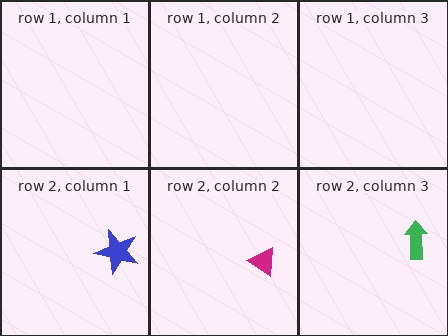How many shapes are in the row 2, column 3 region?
1.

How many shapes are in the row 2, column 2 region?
1.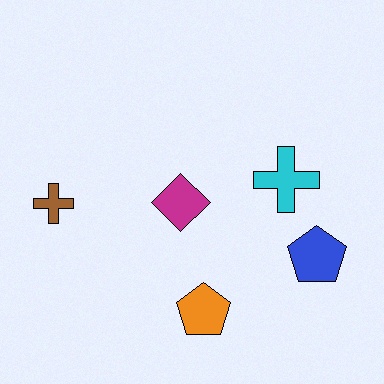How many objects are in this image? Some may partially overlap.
There are 5 objects.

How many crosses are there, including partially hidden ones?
There are 2 crosses.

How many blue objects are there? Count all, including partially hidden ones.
There is 1 blue object.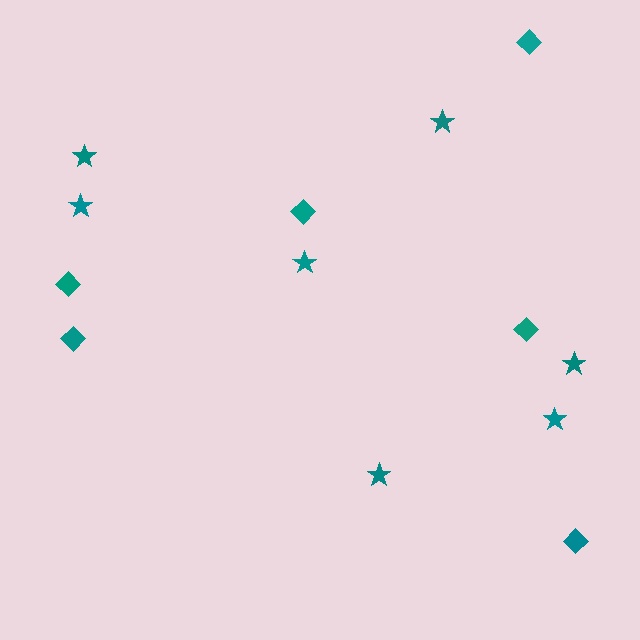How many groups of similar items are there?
There are 2 groups: one group of diamonds (6) and one group of stars (7).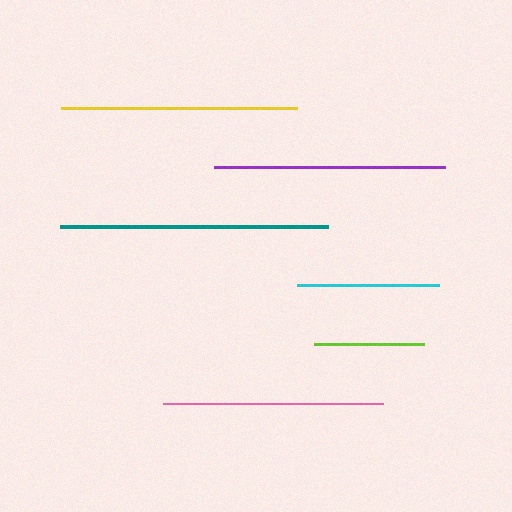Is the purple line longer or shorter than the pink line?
The purple line is longer than the pink line.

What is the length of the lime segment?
The lime segment is approximately 110 pixels long.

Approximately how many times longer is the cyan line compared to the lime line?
The cyan line is approximately 1.3 times the length of the lime line.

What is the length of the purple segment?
The purple segment is approximately 231 pixels long.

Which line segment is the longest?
The teal line is the longest at approximately 268 pixels.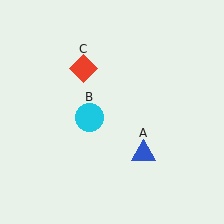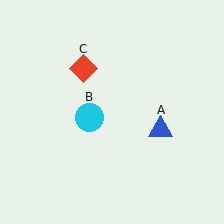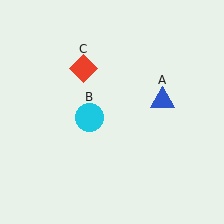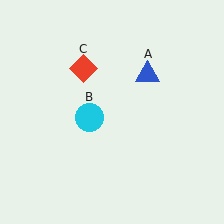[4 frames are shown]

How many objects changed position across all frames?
1 object changed position: blue triangle (object A).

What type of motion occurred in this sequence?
The blue triangle (object A) rotated counterclockwise around the center of the scene.